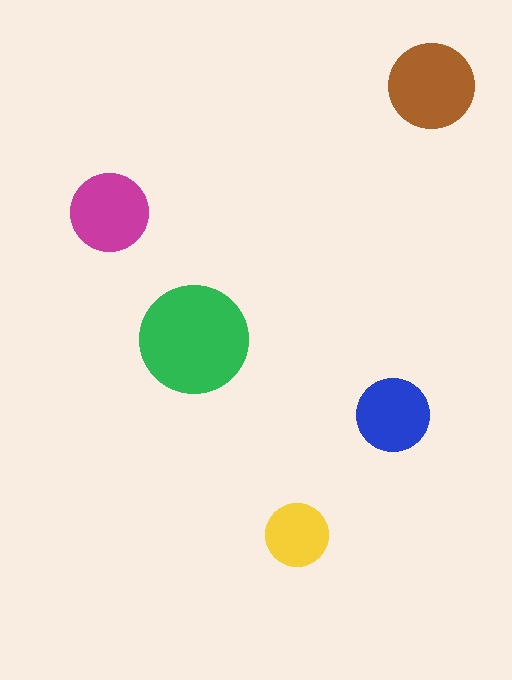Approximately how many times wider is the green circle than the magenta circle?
About 1.5 times wider.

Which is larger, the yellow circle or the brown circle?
The brown one.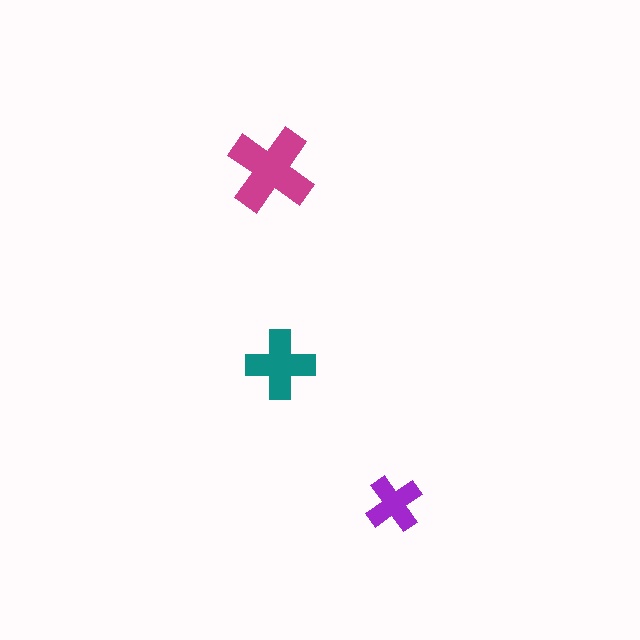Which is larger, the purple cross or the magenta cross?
The magenta one.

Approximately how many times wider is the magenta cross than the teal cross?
About 1.5 times wider.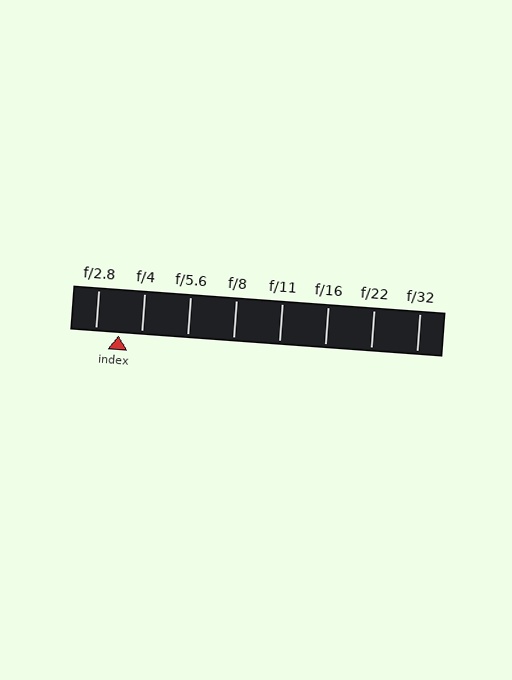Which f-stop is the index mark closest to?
The index mark is closest to f/4.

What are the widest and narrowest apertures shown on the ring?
The widest aperture shown is f/2.8 and the narrowest is f/32.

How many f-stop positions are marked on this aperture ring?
There are 8 f-stop positions marked.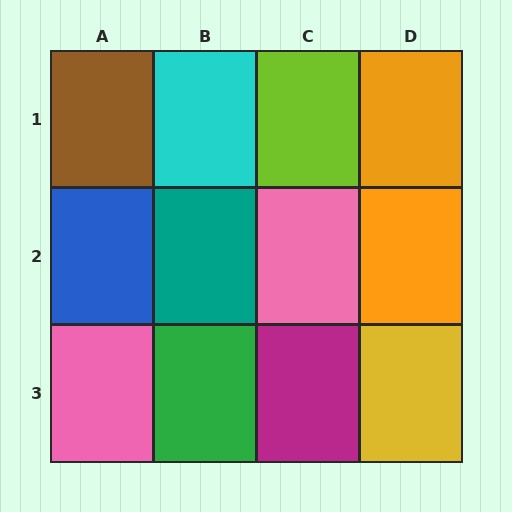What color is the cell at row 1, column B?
Cyan.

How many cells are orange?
2 cells are orange.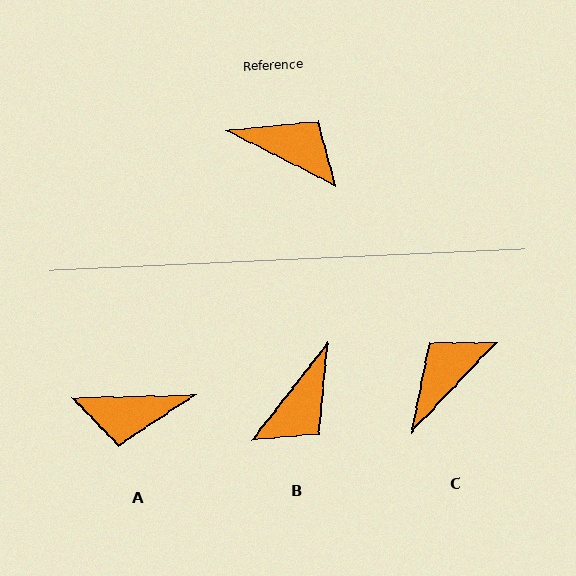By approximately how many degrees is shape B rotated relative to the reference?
Approximately 101 degrees clockwise.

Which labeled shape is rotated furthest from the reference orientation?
A, about 152 degrees away.